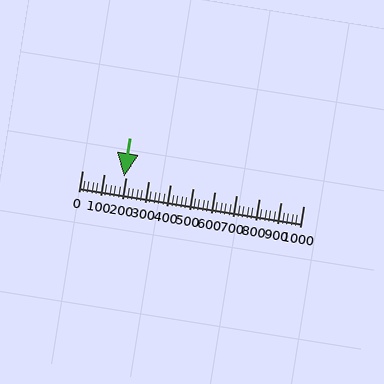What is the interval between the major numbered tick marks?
The major tick marks are spaced 100 units apart.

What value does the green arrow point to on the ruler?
The green arrow points to approximately 191.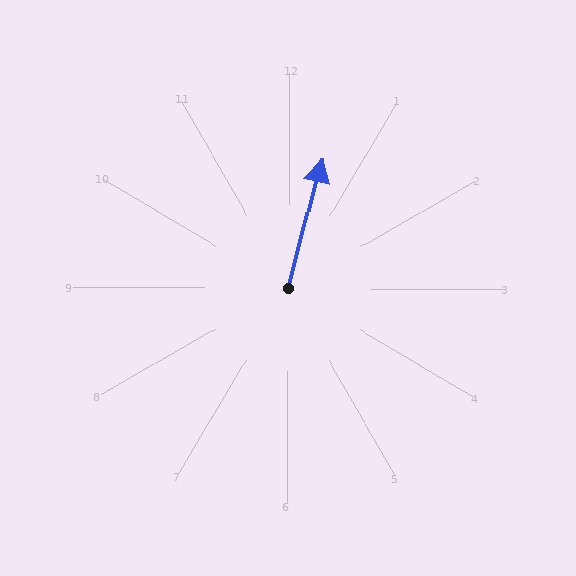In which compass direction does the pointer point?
North.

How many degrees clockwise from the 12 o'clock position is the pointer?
Approximately 15 degrees.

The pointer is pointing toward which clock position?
Roughly 12 o'clock.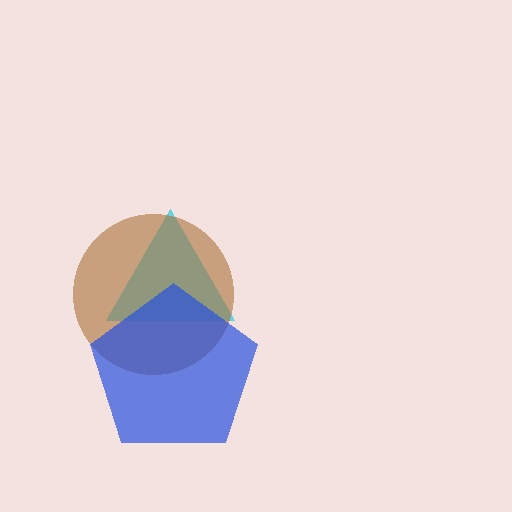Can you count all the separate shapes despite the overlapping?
Yes, there are 3 separate shapes.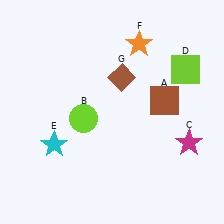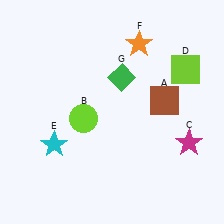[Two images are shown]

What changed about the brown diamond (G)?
In Image 1, G is brown. In Image 2, it changed to green.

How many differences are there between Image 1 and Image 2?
There is 1 difference between the two images.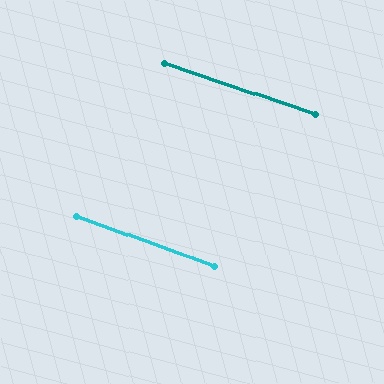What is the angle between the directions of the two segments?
Approximately 1 degree.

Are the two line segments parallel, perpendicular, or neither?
Parallel — their directions differ by only 1.1°.